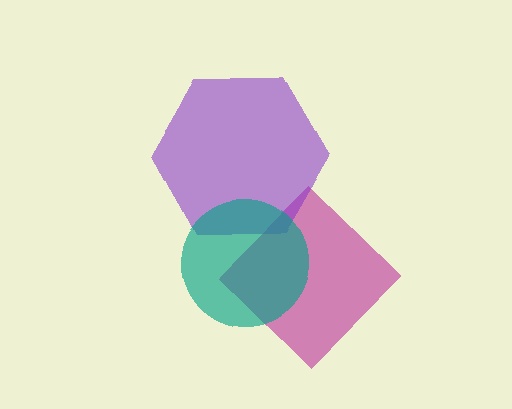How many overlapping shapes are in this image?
There are 3 overlapping shapes in the image.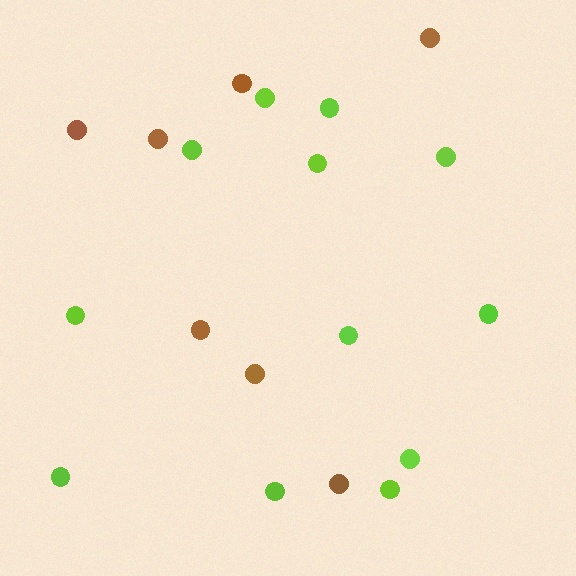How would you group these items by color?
There are 2 groups: one group of lime circles (12) and one group of brown circles (7).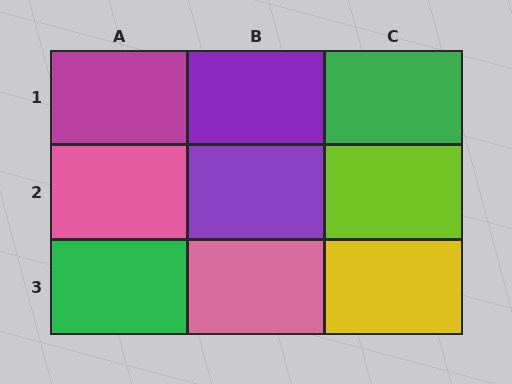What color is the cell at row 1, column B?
Purple.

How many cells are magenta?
1 cell is magenta.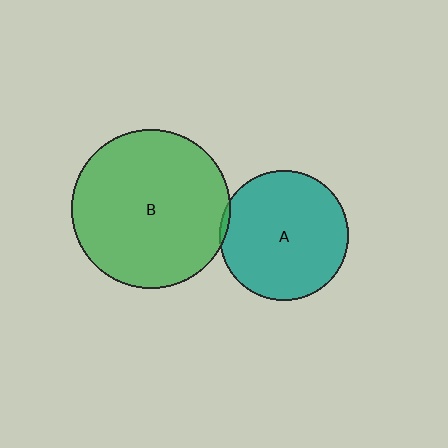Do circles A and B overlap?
Yes.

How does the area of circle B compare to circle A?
Approximately 1.5 times.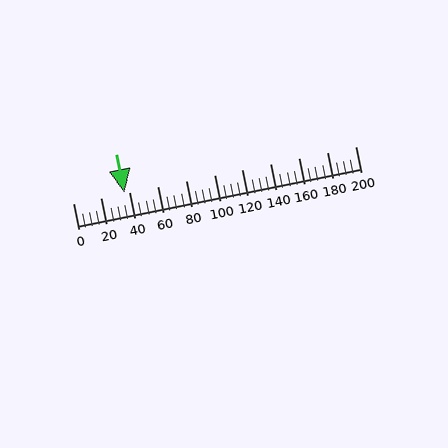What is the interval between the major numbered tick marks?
The major tick marks are spaced 20 units apart.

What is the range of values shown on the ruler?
The ruler shows values from 0 to 200.